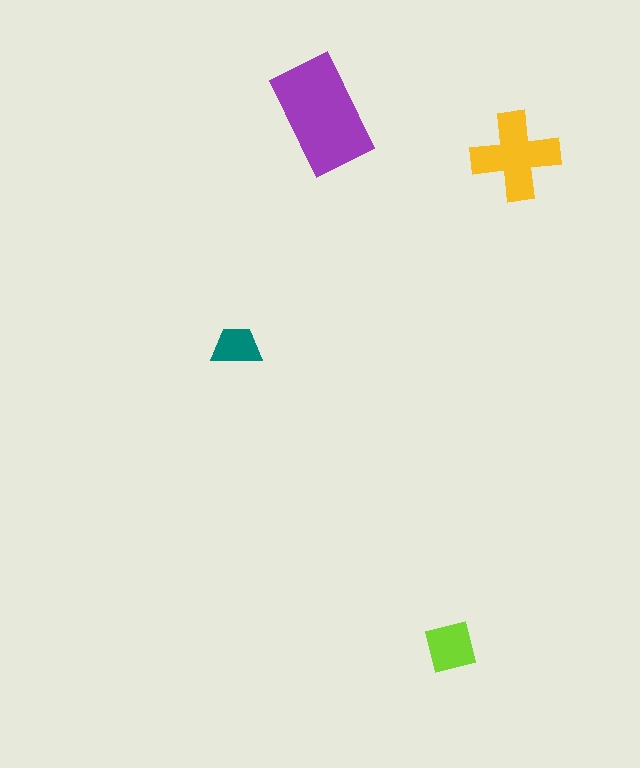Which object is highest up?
The purple rectangle is topmost.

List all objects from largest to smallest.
The purple rectangle, the yellow cross, the lime square, the teal trapezoid.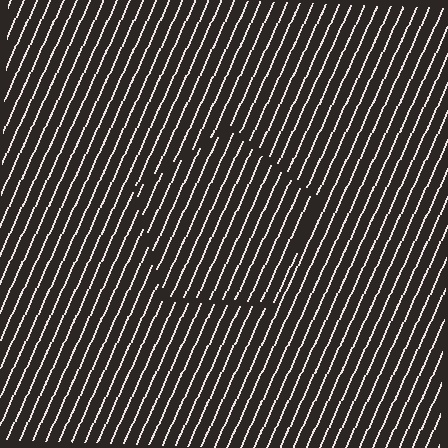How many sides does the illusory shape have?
5 sides — the line-ends trace a pentagon.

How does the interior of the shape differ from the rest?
The interior of the shape contains the same grating, shifted by half a period — the contour is defined by the phase discontinuity where line-ends from the inner and outer gratings abut.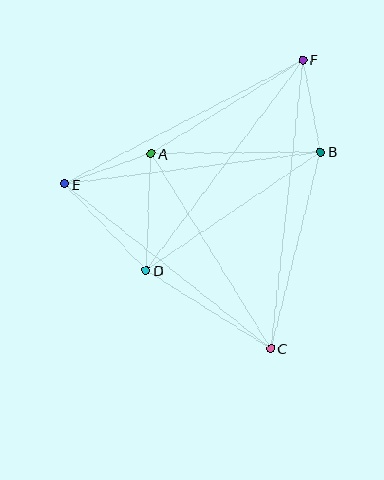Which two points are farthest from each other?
Points C and F are farthest from each other.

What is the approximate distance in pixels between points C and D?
The distance between C and D is approximately 147 pixels.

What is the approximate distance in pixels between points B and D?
The distance between B and D is approximately 211 pixels.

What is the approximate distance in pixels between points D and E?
The distance between D and E is approximately 119 pixels.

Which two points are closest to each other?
Points A and E are closest to each other.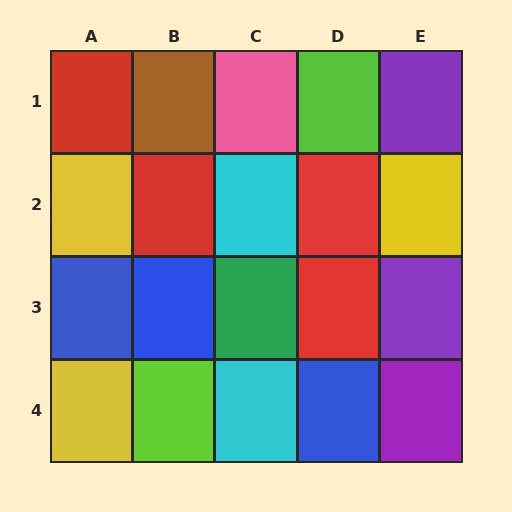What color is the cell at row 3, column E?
Purple.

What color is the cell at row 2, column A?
Yellow.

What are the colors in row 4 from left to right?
Yellow, lime, cyan, blue, purple.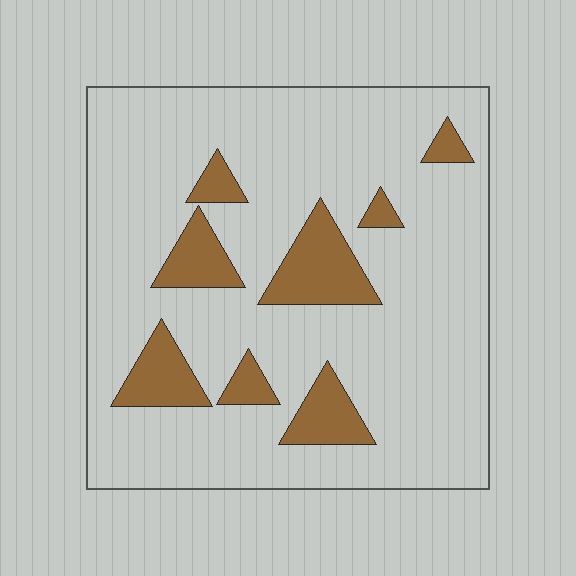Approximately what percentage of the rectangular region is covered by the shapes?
Approximately 15%.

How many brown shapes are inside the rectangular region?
8.